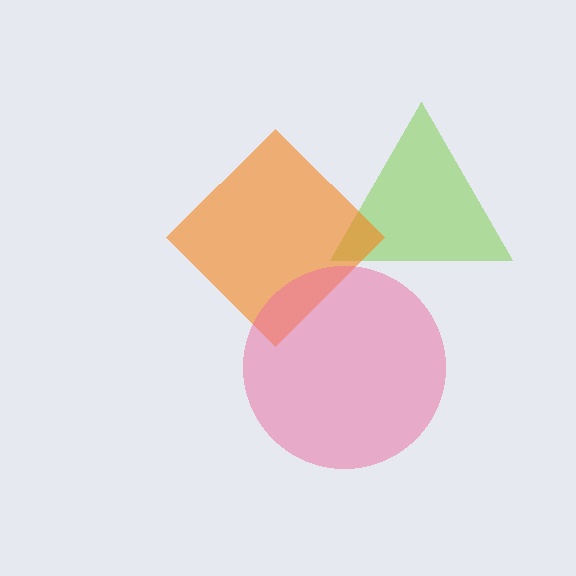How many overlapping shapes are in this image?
There are 3 overlapping shapes in the image.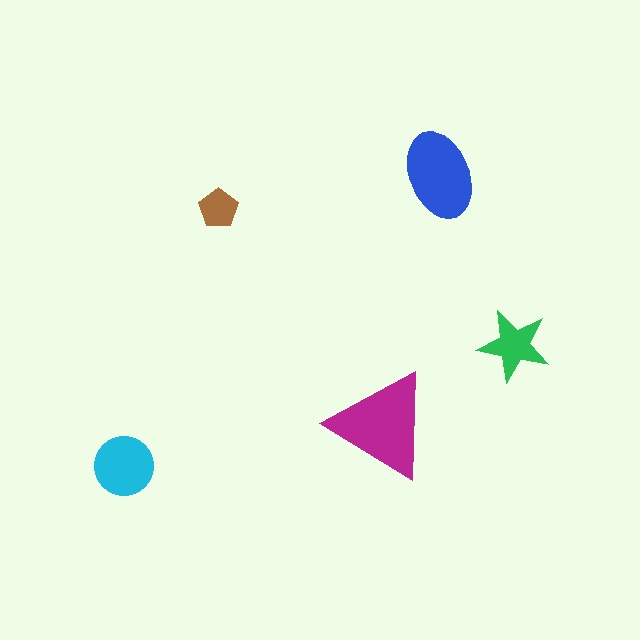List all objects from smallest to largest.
The brown pentagon, the green star, the cyan circle, the blue ellipse, the magenta triangle.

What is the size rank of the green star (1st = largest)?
4th.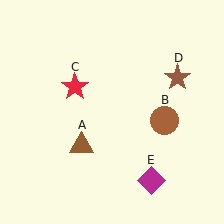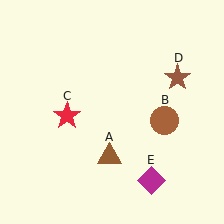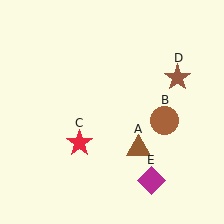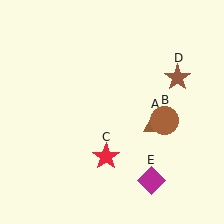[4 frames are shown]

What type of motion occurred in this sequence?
The brown triangle (object A), red star (object C) rotated counterclockwise around the center of the scene.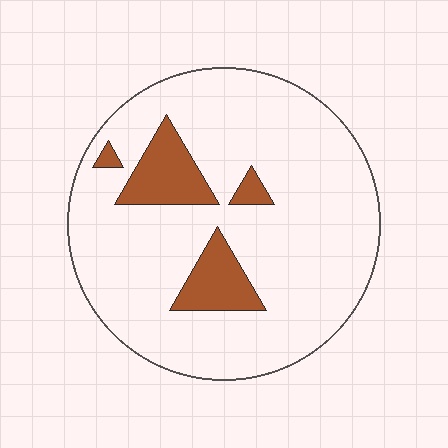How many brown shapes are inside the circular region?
4.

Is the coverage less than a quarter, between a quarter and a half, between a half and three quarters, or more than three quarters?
Less than a quarter.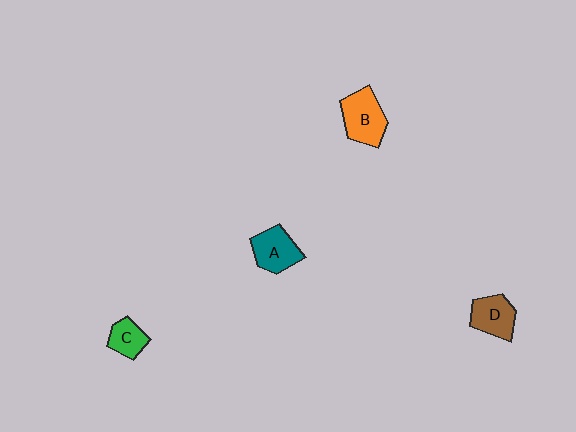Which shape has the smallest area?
Shape C (green).